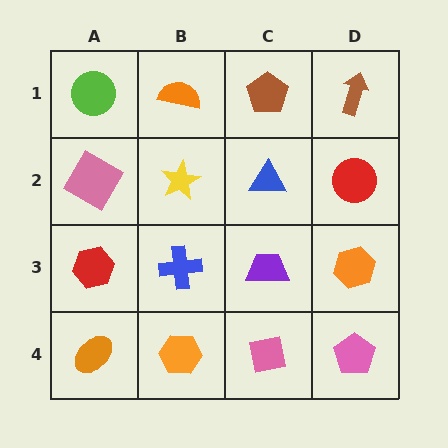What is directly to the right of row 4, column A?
An orange hexagon.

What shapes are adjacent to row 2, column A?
A lime circle (row 1, column A), a red hexagon (row 3, column A), a yellow star (row 2, column B).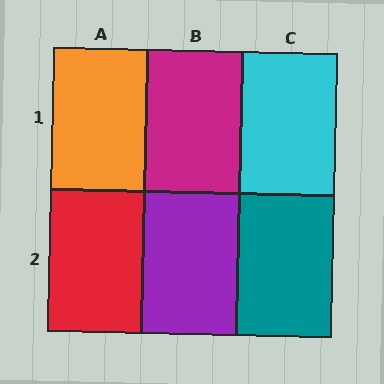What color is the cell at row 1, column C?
Cyan.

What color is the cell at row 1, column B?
Magenta.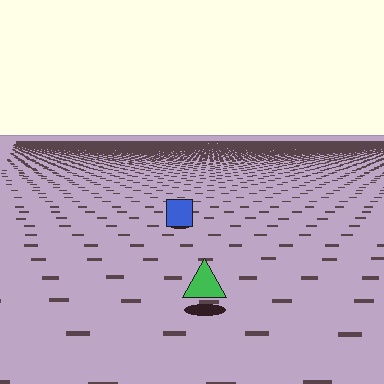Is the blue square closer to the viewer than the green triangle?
No. The green triangle is closer — you can tell from the texture gradient: the ground texture is coarser near it.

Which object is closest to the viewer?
The green triangle is closest. The texture marks near it are larger and more spread out.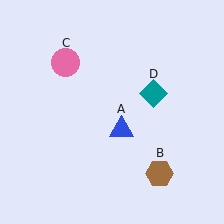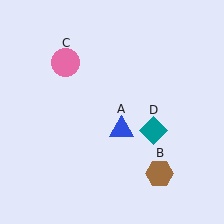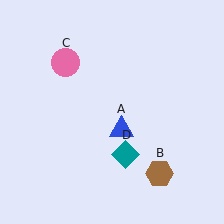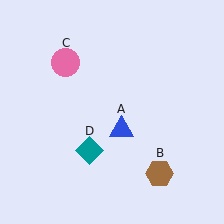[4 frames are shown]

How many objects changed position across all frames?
1 object changed position: teal diamond (object D).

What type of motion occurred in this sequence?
The teal diamond (object D) rotated clockwise around the center of the scene.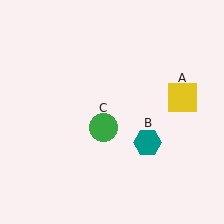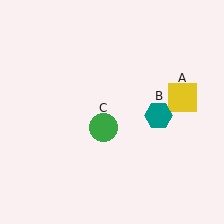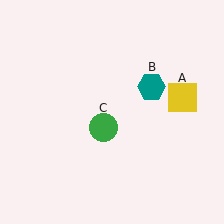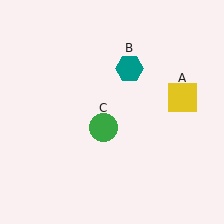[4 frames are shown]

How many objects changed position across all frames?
1 object changed position: teal hexagon (object B).